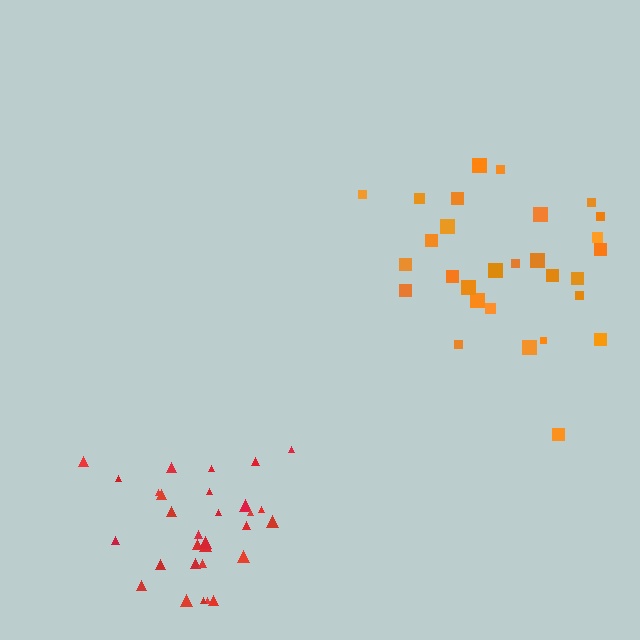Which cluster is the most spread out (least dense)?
Orange.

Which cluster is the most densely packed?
Red.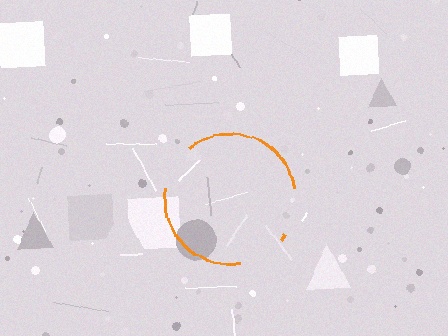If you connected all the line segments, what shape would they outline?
They would outline a circle.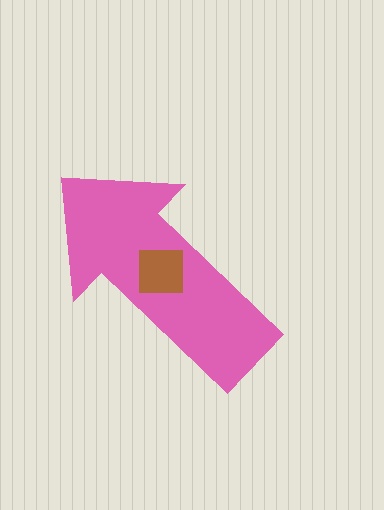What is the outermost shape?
The pink arrow.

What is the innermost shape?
The brown square.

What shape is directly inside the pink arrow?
The brown square.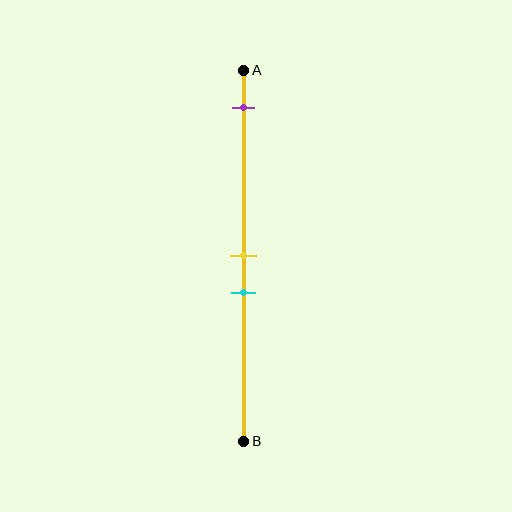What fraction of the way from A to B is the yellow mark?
The yellow mark is approximately 50% (0.5) of the way from A to B.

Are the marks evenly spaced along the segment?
No, the marks are not evenly spaced.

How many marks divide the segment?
There are 3 marks dividing the segment.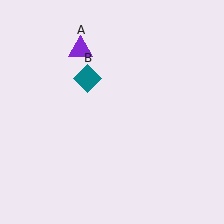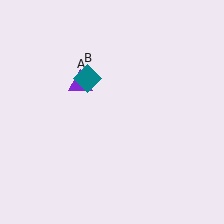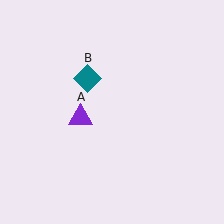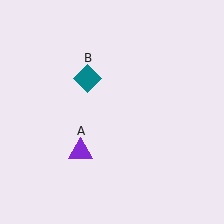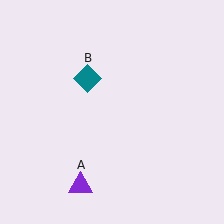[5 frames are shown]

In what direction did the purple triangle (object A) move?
The purple triangle (object A) moved down.